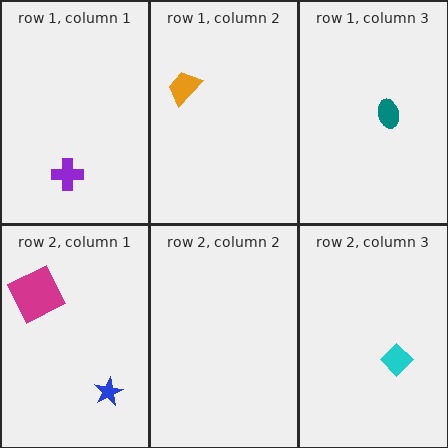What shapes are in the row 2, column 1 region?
The magenta square, the blue star.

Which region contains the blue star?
The row 2, column 1 region.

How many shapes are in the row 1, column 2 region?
1.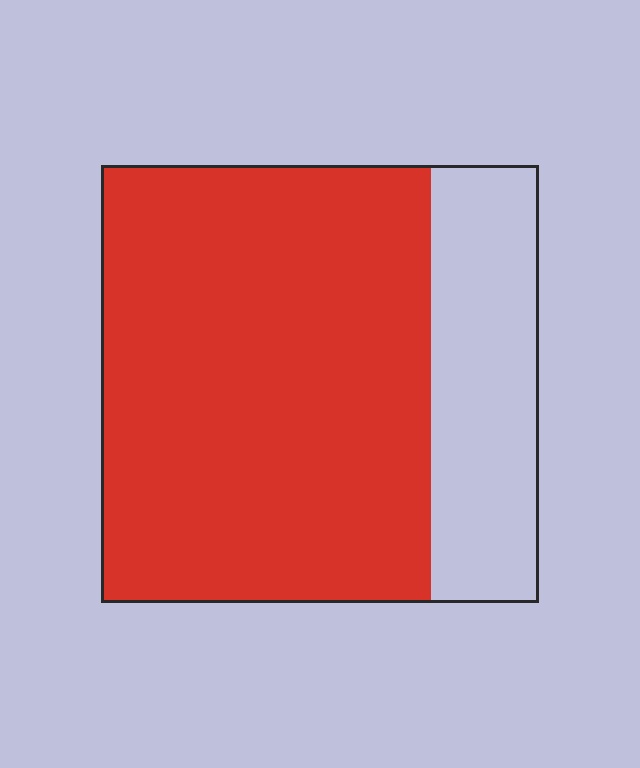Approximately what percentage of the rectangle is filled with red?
Approximately 75%.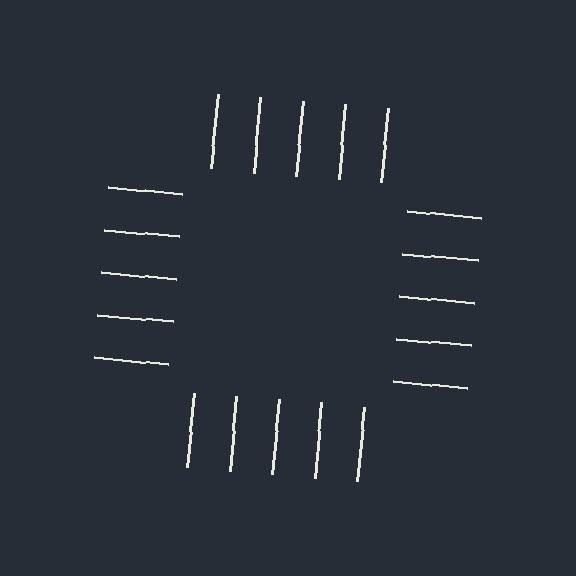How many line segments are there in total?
20 — 5 along each of the 4 edges.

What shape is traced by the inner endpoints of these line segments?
An illusory square — the line segments terminate on its edges but no continuous stroke is drawn.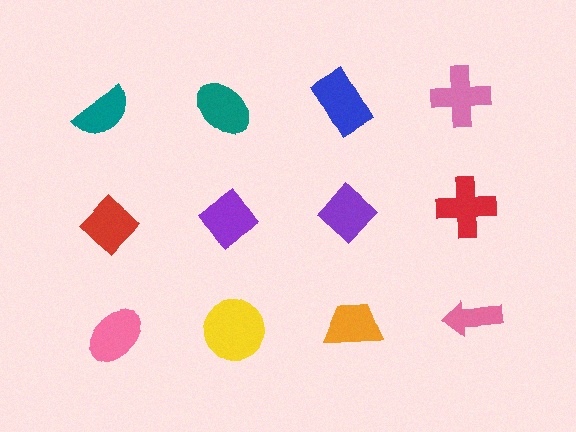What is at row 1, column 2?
A teal ellipse.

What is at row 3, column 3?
An orange trapezoid.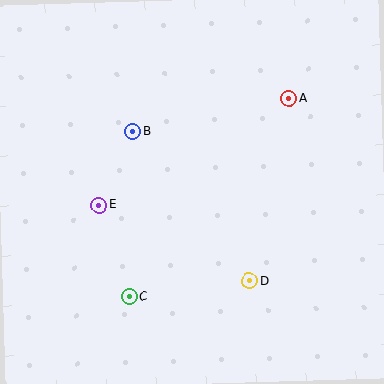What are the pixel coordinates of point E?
Point E is at (99, 205).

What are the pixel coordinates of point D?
Point D is at (249, 281).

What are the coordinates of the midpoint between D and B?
The midpoint between D and B is at (191, 206).